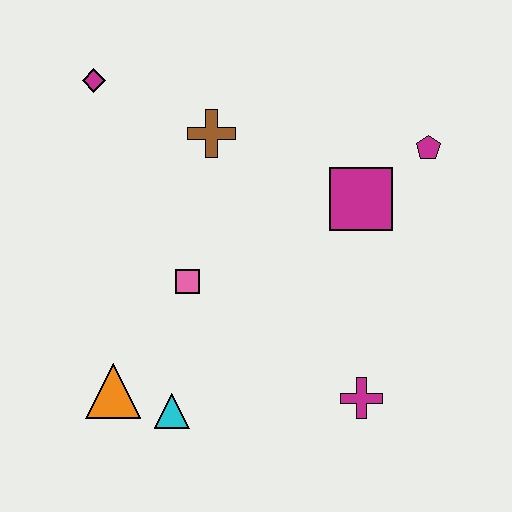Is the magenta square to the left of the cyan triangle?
No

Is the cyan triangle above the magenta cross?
No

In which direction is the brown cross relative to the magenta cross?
The brown cross is above the magenta cross.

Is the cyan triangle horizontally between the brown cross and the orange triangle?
Yes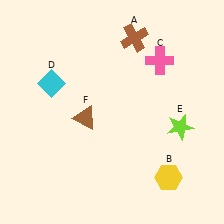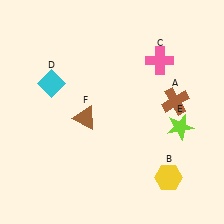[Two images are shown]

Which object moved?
The brown cross (A) moved down.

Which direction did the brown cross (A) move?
The brown cross (A) moved down.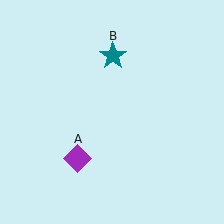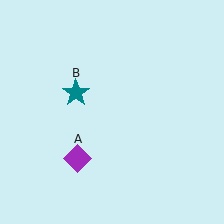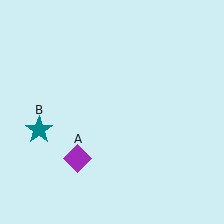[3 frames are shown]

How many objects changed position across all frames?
1 object changed position: teal star (object B).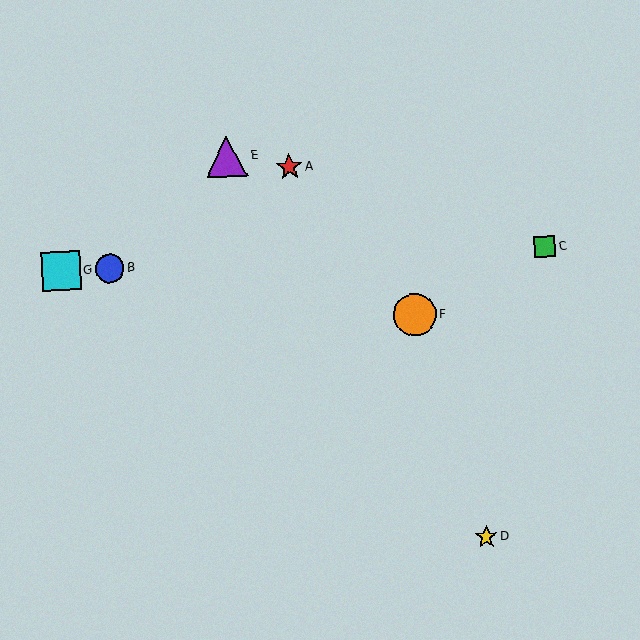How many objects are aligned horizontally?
3 objects (B, C, G) are aligned horizontally.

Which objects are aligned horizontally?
Objects B, C, G are aligned horizontally.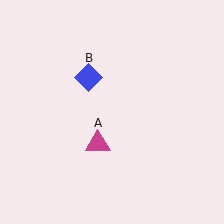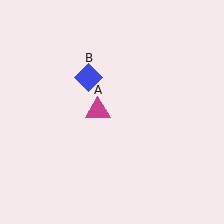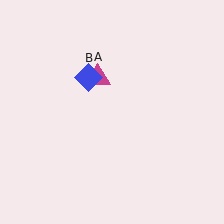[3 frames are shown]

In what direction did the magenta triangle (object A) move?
The magenta triangle (object A) moved up.